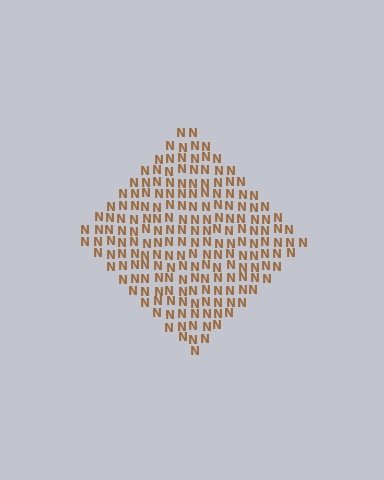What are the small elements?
The small elements are letter N's.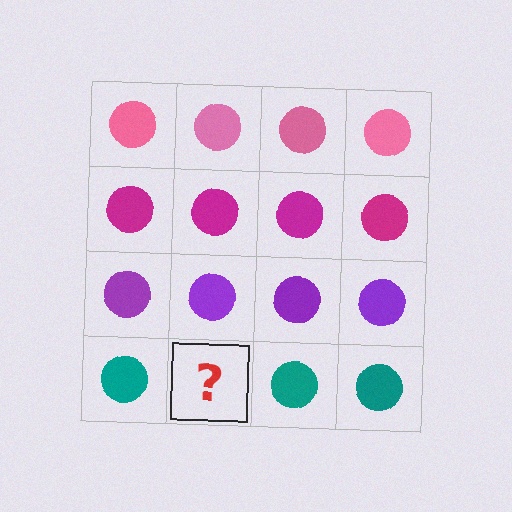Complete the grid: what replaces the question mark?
The question mark should be replaced with a teal circle.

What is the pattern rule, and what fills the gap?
The rule is that each row has a consistent color. The gap should be filled with a teal circle.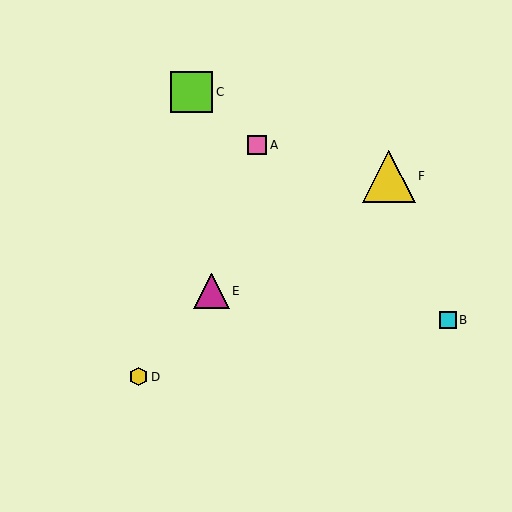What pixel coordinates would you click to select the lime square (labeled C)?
Click at (192, 92) to select the lime square C.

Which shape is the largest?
The yellow triangle (labeled F) is the largest.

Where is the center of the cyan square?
The center of the cyan square is at (448, 320).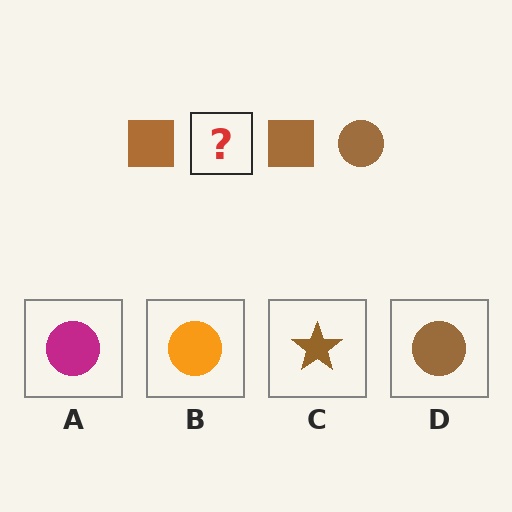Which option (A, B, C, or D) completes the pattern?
D.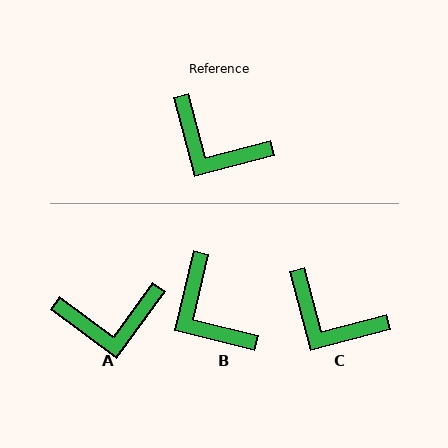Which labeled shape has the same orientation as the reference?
C.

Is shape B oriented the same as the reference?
No, it is off by about 28 degrees.